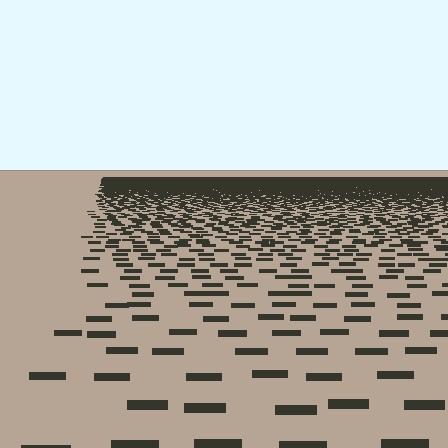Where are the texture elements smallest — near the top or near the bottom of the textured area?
Near the top.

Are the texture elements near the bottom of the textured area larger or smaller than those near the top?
Larger. Near the bottom, elements are closer to the viewer and appear at a bigger on-screen size.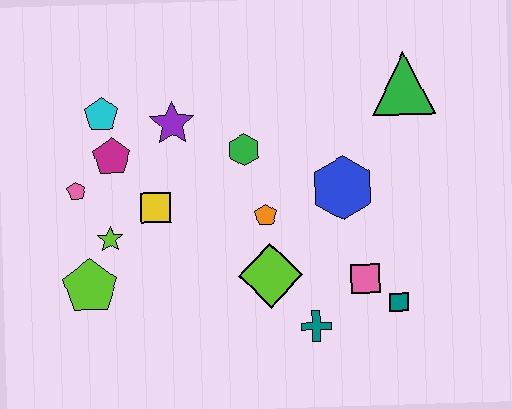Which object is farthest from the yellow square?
The green triangle is farthest from the yellow square.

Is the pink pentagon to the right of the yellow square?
No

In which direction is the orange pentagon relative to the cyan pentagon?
The orange pentagon is to the right of the cyan pentagon.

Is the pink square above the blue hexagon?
No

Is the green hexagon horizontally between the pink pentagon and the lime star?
No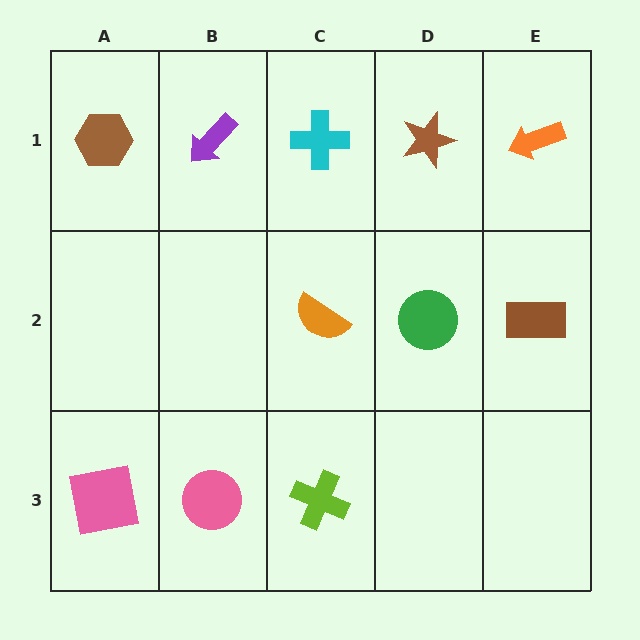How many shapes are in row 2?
3 shapes.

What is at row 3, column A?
A pink square.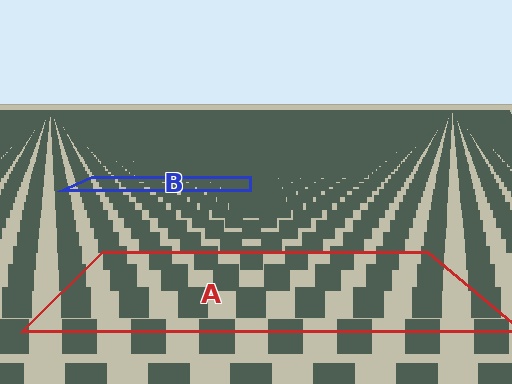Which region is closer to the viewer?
Region A is closer. The texture elements there are larger and more spread out.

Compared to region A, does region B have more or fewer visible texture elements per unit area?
Region B has more texture elements per unit area — they are packed more densely because it is farther away.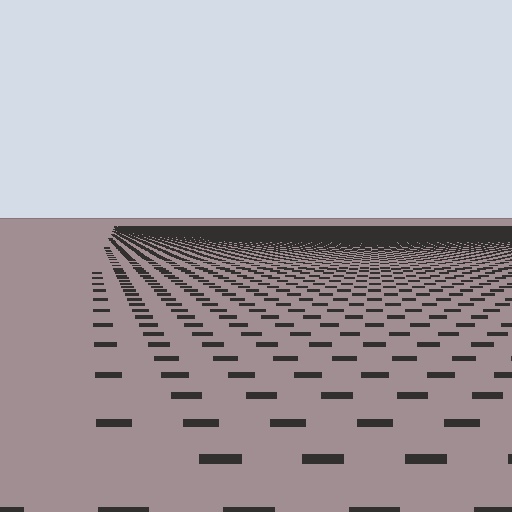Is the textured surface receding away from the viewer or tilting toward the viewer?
The surface is receding away from the viewer. Texture elements get smaller and denser toward the top.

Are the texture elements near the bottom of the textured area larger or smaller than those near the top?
Larger. Near the bottom, elements are closer to the viewer and appear at a bigger on-screen size.